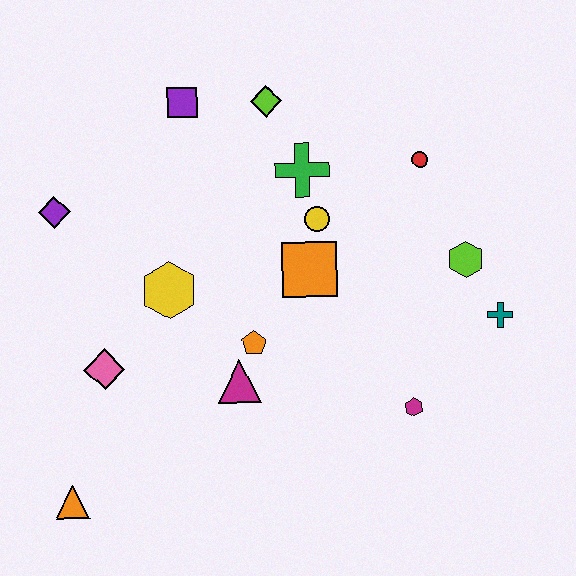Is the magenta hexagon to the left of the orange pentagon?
No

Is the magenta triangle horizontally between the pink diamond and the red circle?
Yes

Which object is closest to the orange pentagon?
The magenta triangle is closest to the orange pentagon.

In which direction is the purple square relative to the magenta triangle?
The purple square is above the magenta triangle.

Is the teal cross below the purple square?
Yes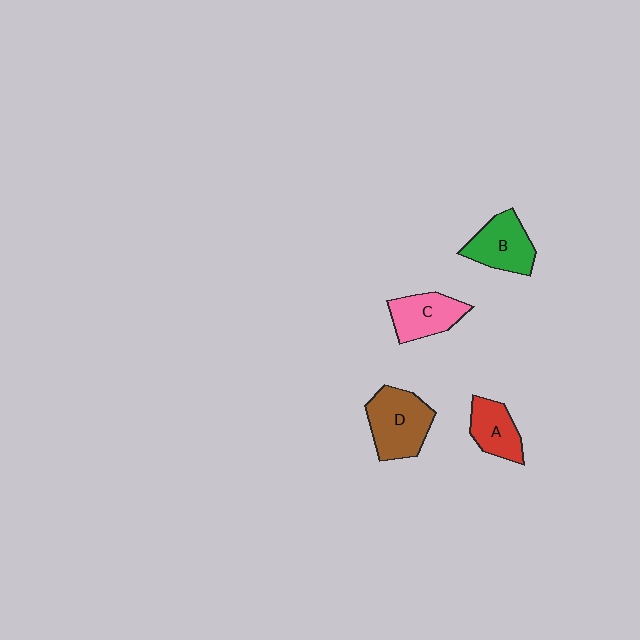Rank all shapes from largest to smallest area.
From largest to smallest: D (brown), B (green), C (pink), A (red).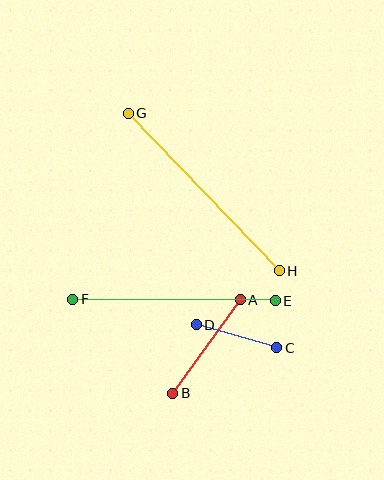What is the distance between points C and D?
The distance is approximately 84 pixels.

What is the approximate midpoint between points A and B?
The midpoint is at approximately (207, 346) pixels.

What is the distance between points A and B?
The distance is approximately 115 pixels.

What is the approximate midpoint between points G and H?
The midpoint is at approximately (204, 192) pixels.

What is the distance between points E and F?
The distance is approximately 203 pixels.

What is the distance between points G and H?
The distance is approximately 218 pixels.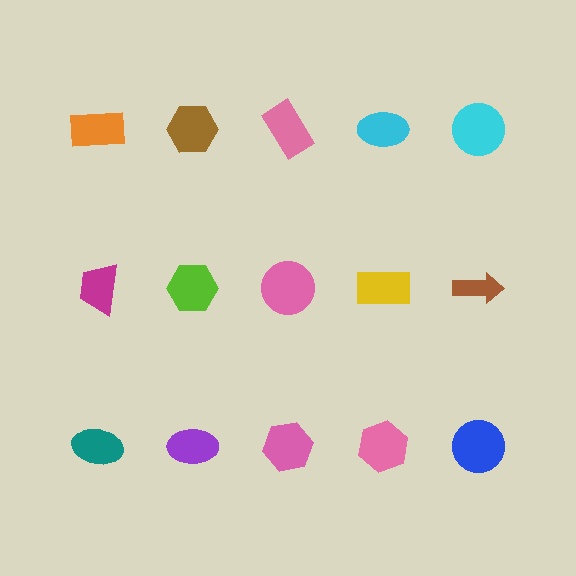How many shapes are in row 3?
5 shapes.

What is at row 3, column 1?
A teal ellipse.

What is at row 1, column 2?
A brown hexagon.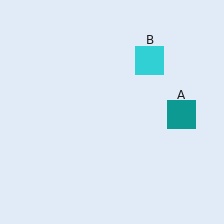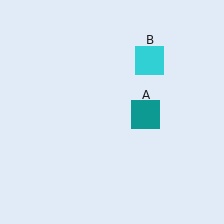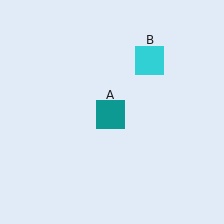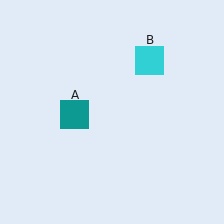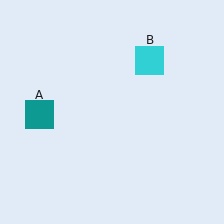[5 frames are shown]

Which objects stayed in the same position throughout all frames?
Cyan square (object B) remained stationary.